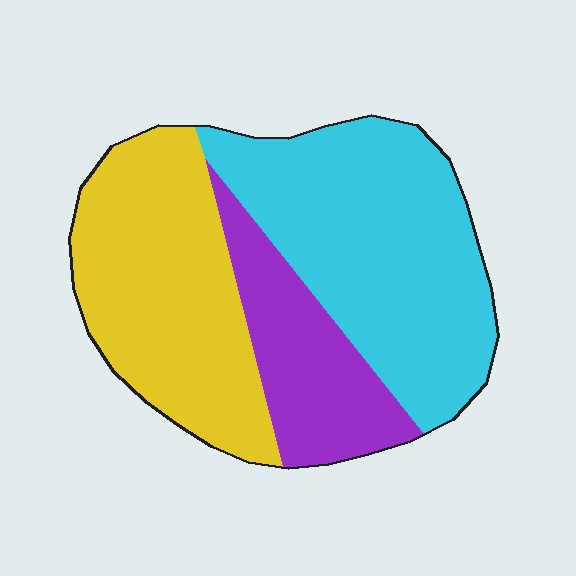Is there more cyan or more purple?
Cyan.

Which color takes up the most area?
Cyan, at roughly 45%.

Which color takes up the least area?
Purple, at roughly 20%.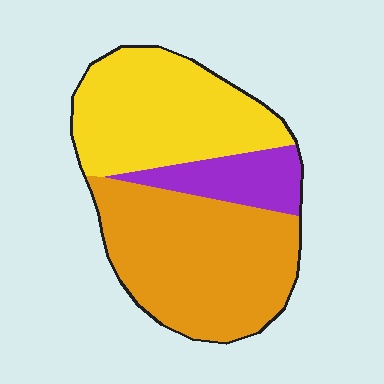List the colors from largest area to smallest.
From largest to smallest: orange, yellow, purple.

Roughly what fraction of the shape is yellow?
Yellow takes up about three eighths (3/8) of the shape.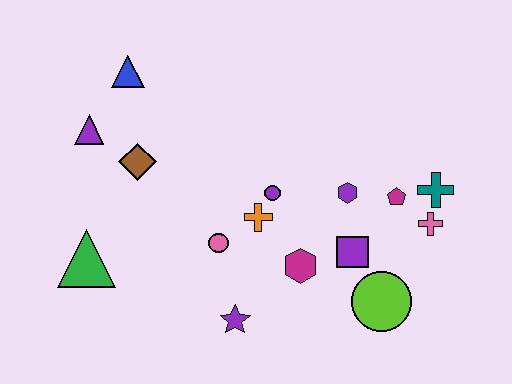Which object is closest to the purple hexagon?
The magenta pentagon is closest to the purple hexagon.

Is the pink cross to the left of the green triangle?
No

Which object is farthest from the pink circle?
The teal cross is farthest from the pink circle.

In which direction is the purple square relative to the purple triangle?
The purple square is to the right of the purple triangle.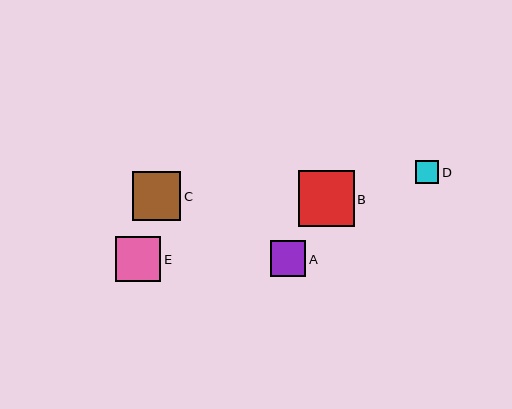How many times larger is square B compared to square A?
Square B is approximately 1.6 times the size of square A.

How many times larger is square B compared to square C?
Square B is approximately 1.1 times the size of square C.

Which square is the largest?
Square B is the largest with a size of approximately 55 pixels.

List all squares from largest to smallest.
From largest to smallest: B, C, E, A, D.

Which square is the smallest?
Square D is the smallest with a size of approximately 23 pixels.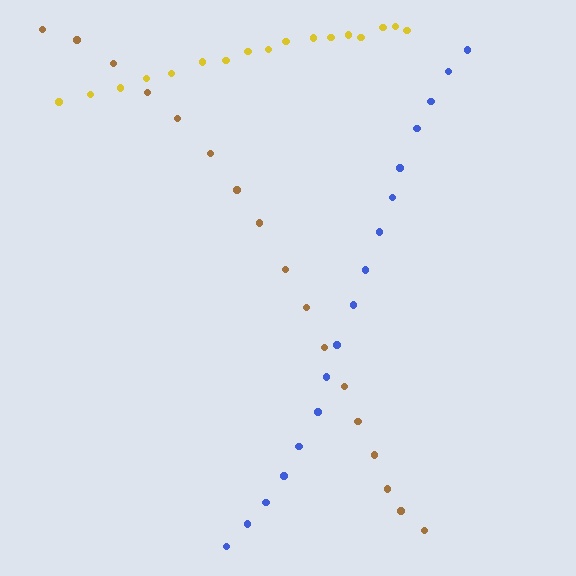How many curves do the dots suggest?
There are 3 distinct paths.